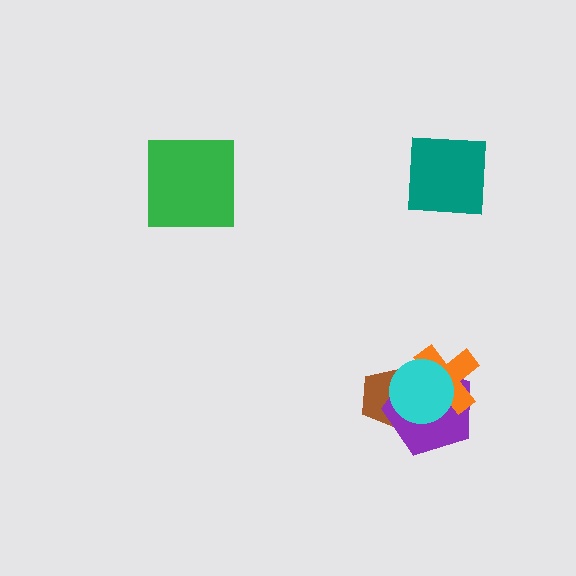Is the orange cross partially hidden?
Yes, it is partially covered by another shape.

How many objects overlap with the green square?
0 objects overlap with the green square.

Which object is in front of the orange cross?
The cyan circle is in front of the orange cross.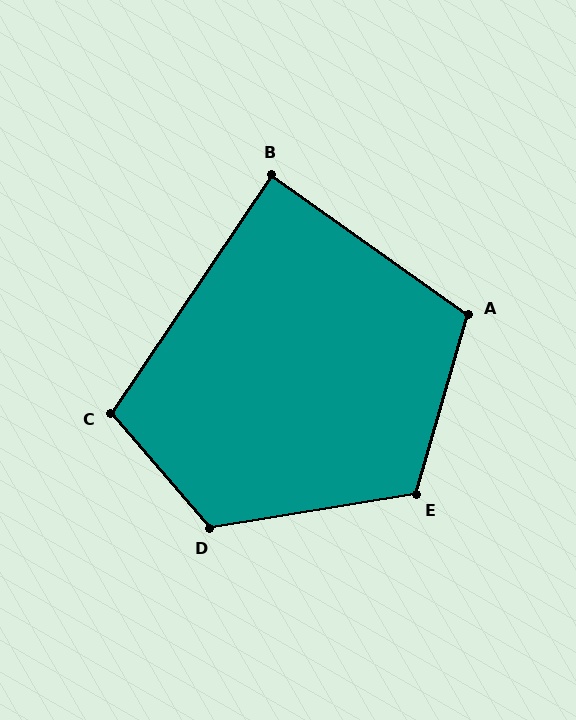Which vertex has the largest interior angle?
D, at approximately 122 degrees.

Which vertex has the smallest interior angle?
B, at approximately 89 degrees.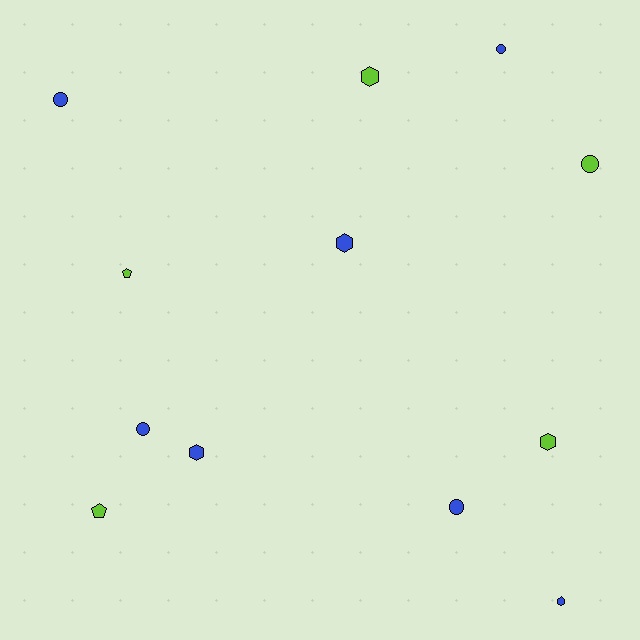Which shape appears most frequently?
Circle, with 5 objects.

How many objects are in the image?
There are 12 objects.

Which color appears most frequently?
Blue, with 7 objects.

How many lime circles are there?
There is 1 lime circle.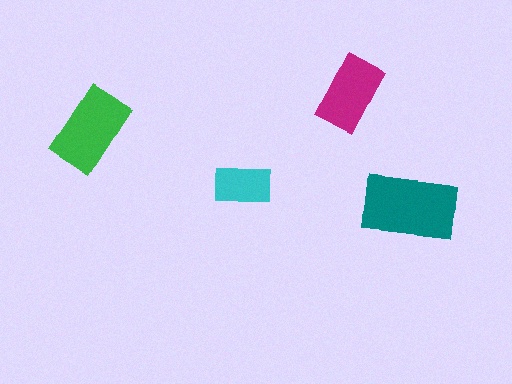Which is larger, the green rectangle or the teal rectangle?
The teal one.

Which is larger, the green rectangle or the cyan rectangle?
The green one.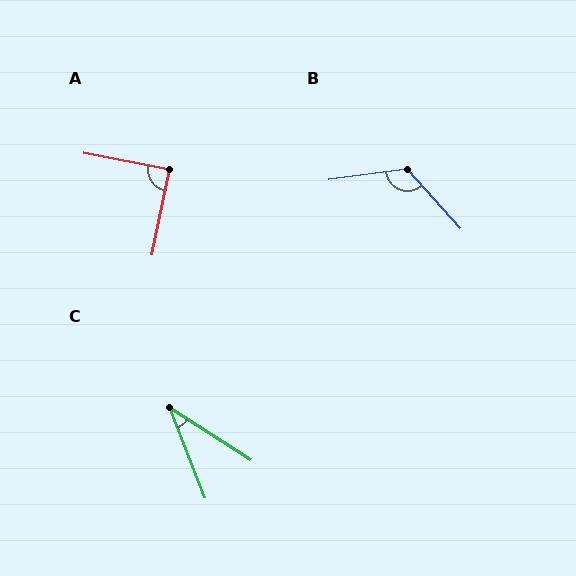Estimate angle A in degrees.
Approximately 89 degrees.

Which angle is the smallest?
C, at approximately 36 degrees.